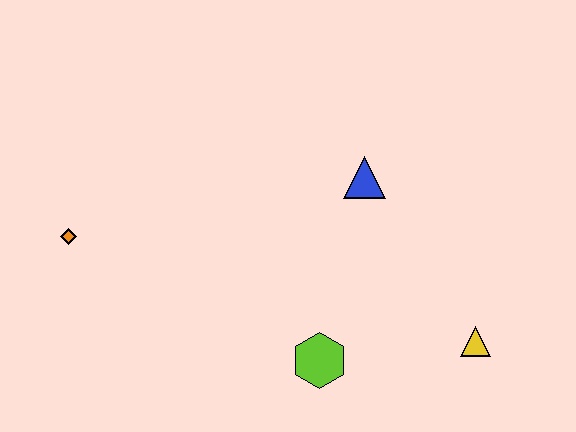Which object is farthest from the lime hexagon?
The orange diamond is farthest from the lime hexagon.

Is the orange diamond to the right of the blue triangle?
No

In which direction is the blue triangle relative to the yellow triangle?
The blue triangle is above the yellow triangle.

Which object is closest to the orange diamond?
The lime hexagon is closest to the orange diamond.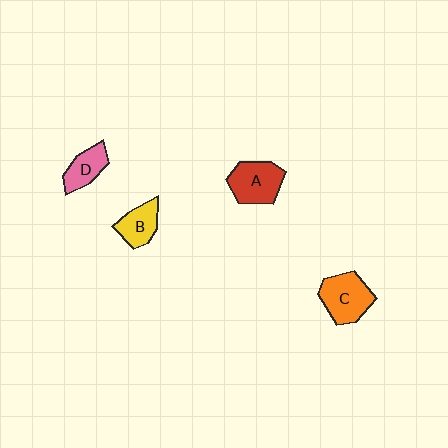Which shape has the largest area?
Shape C (orange).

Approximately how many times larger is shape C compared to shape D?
Approximately 1.5 times.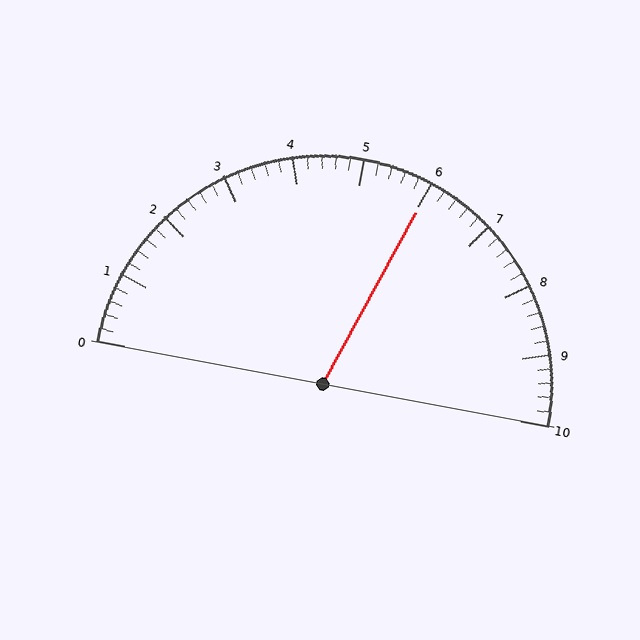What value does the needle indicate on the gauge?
The needle indicates approximately 6.0.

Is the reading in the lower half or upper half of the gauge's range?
The reading is in the upper half of the range (0 to 10).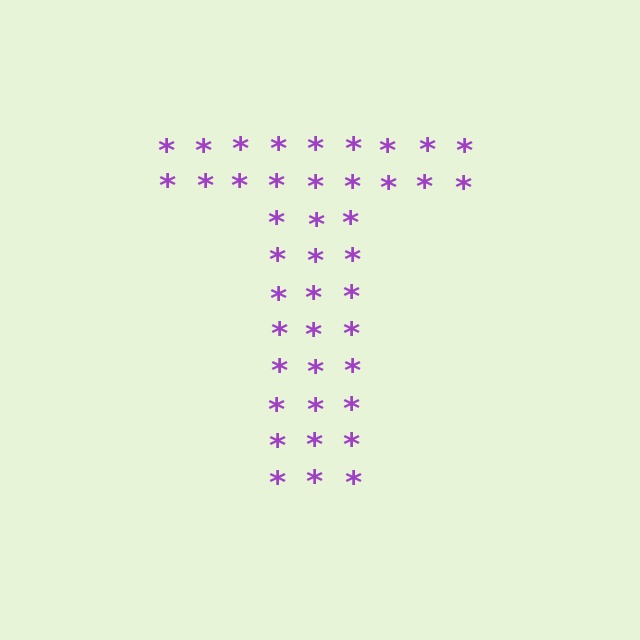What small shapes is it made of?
It is made of small asterisks.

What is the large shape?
The large shape is the letter T.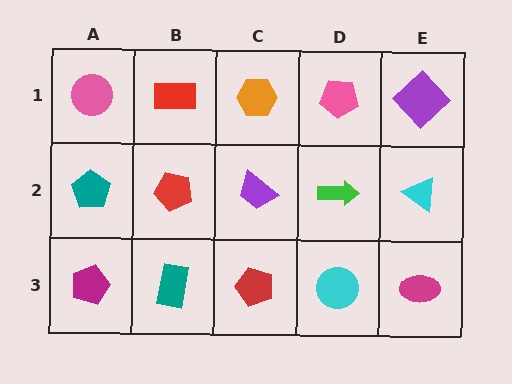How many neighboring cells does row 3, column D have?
3.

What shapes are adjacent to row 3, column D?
A green arrow (row 2, column D), a red pentagon (row 3, column C), a magenta ellipse (row 3, column E).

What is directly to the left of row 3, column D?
A red pentagon.